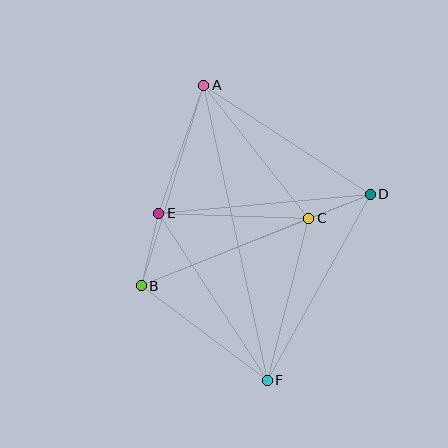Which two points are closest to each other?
Points C and D are closest to each other.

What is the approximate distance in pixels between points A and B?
The distance between A and B is approximately 210 pixels.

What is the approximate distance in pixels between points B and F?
The distance between B and F is approximately 157 pixels.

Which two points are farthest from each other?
Points A and F are farthest from each other.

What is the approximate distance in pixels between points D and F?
The distance between D and F is approximately 212 pixels.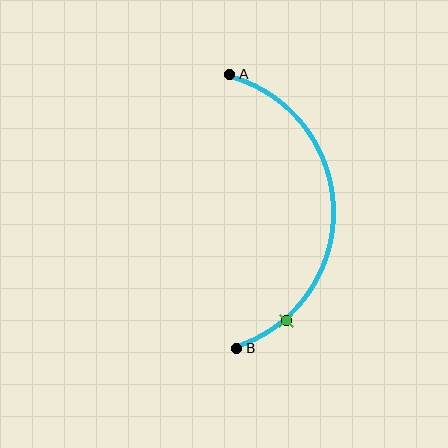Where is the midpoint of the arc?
The arc midpoint is the point on the curve farthest from the straight line joining A and B. It sits to the right of that line.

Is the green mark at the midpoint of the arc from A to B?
No. The green mark lies on the arc but is closer to endpoint B. The arc midpoint would be at the point on the curve equidistant along the arc from both A and B.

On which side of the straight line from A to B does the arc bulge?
The arc bulges to the right of the straight line connecting A and B.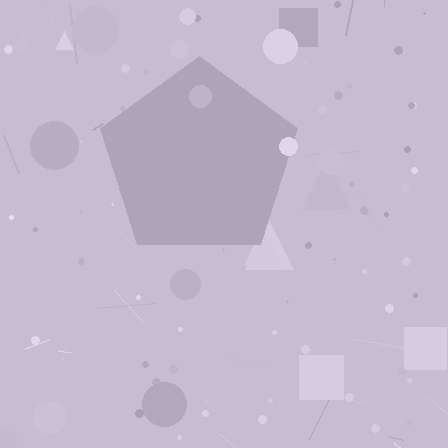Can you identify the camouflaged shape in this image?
The camouflaged shape is a pentagon.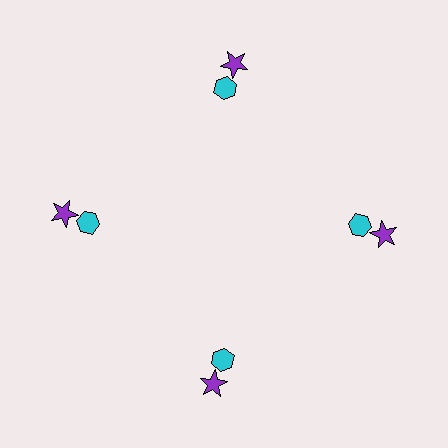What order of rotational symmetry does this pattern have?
This pattern has 4-fold rotational symmetry.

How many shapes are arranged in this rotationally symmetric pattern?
There are 8 shapes, arranged in 4 groups of 2.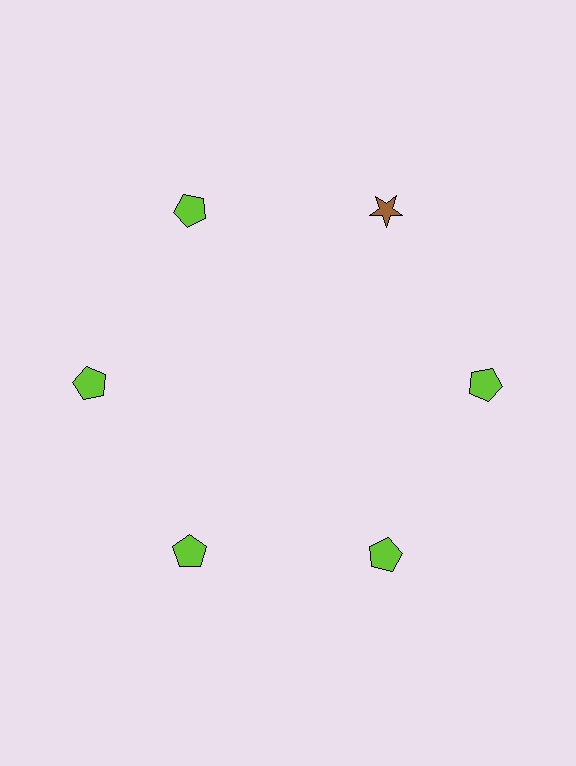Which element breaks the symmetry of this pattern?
The brown star at roughly the 1 o'clock position breaks the symmetry. All other shapes are lime pentagons.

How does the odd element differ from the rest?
It differs in both color (brown instead of lime) and shape (star instead of pentagon).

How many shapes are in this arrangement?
There are 6 shapes arranged in a ring pattern.